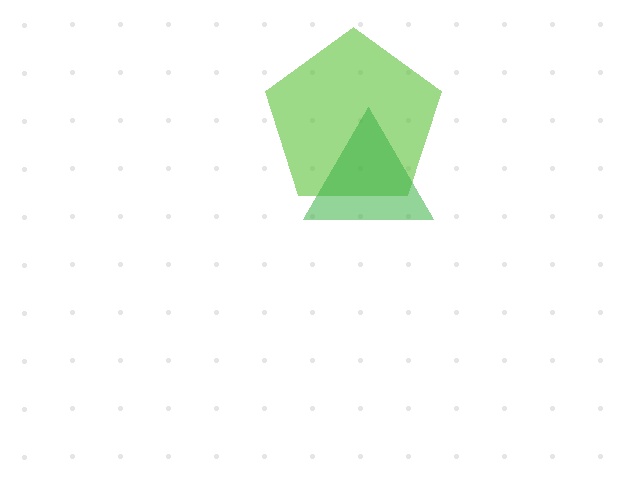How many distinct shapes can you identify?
There are 2 distinct shapes: a lime pentagon, a green triangle.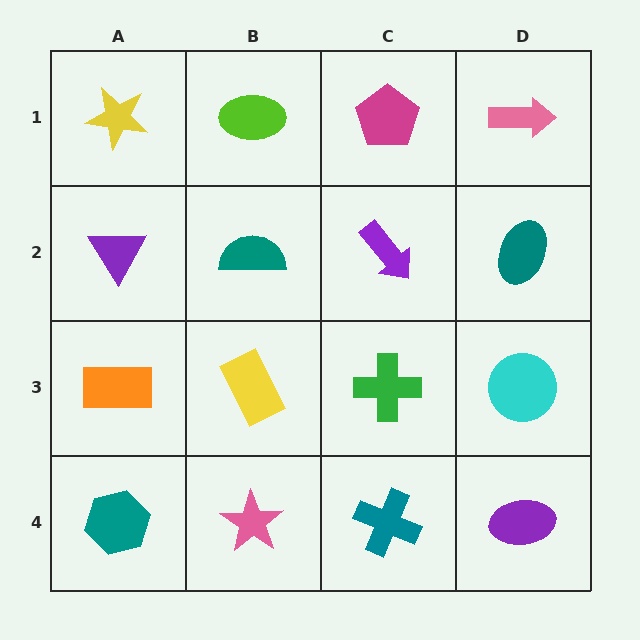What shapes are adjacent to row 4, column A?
An orange rectangle (row 3, column A), a pink star (row 4, column B).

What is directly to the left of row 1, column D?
A magenta pentagon.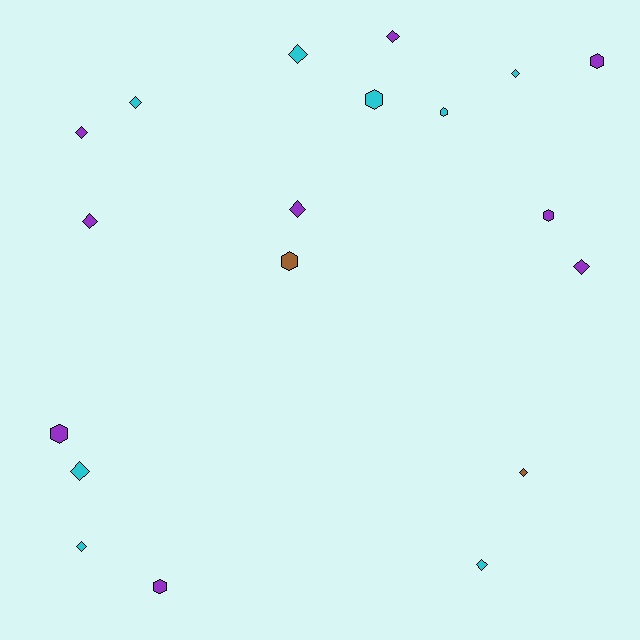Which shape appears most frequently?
Diamond, with 12 objects.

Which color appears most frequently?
Purple, with 9 objects.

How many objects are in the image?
There are 19 objects.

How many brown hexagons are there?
There is 1 brown hexagon.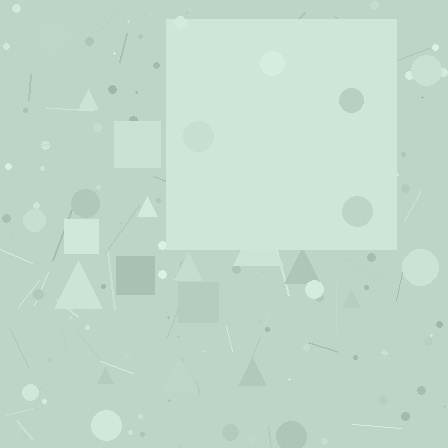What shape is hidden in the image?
A square is hidden in the image.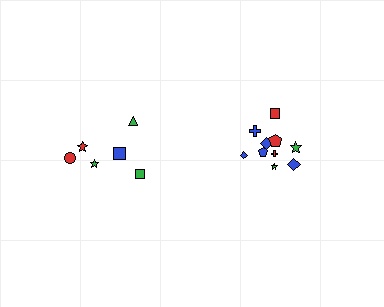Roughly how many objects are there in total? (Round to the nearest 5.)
Roughly 15 objects in total.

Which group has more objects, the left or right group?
The right group.